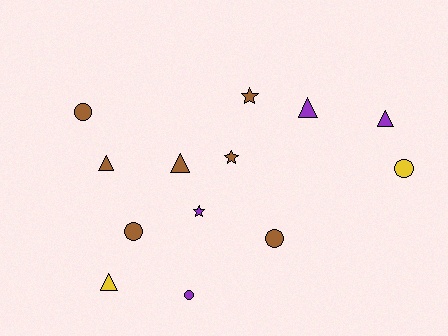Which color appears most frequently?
Brown, with 7 objects.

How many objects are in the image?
There are 13 objects.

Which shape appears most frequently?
Circle, with 5 objects.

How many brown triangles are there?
There are 2 brown triangles.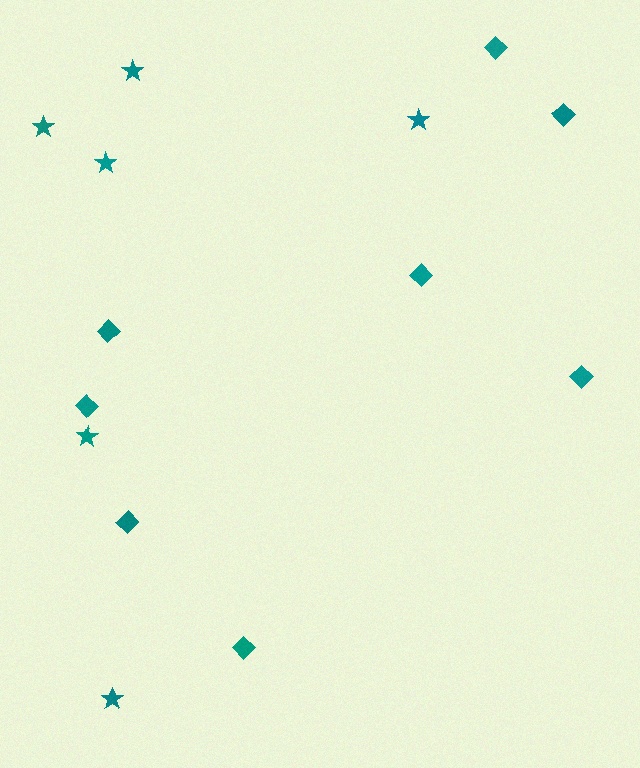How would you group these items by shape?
There are 2 groups: one group of stars (6) and one group of diamonds (8).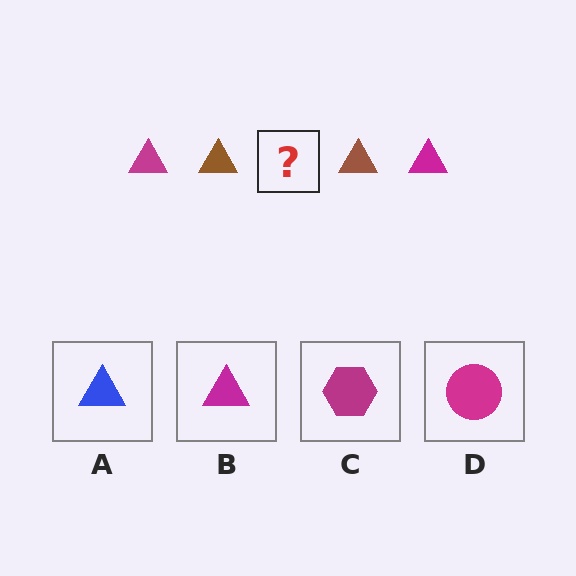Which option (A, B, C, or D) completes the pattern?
B.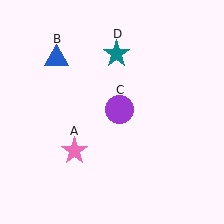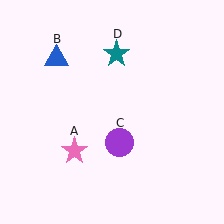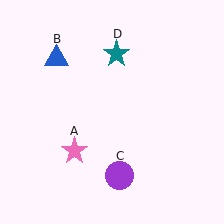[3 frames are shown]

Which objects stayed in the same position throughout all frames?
Pink star (object A) and blue triangle (object B) and teal star (object D) remained stationary.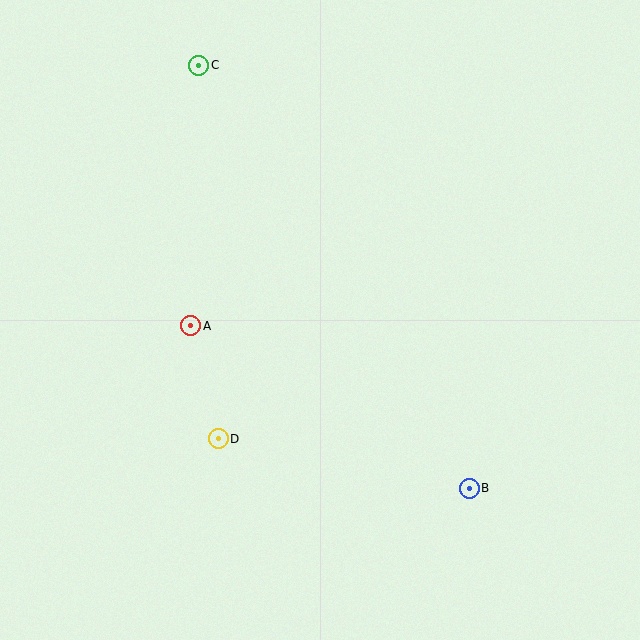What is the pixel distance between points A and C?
The distance between A and C is 260 pixels.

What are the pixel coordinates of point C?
Point C is at (199, 65).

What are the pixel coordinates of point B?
Point B is at (469, 488).